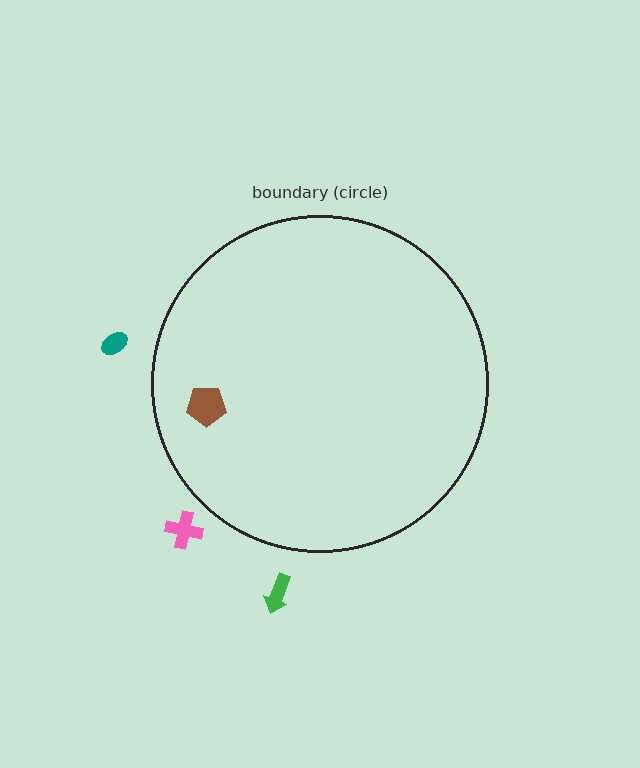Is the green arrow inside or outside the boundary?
Outside.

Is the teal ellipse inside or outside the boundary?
Outside.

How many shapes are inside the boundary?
1 inside, 3 outside.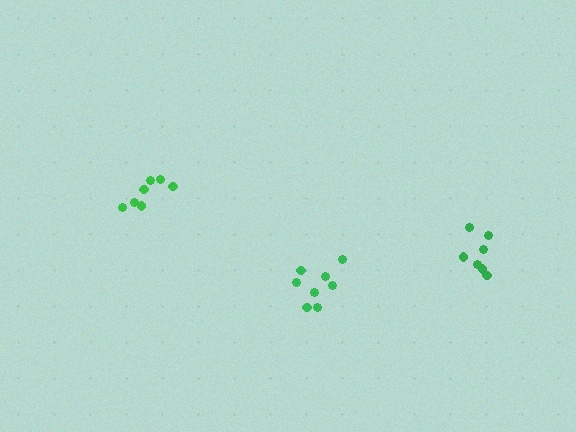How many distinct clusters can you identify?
There are 3 distinct clusters.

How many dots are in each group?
Group 1: 7 dots, Group 2: 7 dots, Group 3: 8 dots (22 total).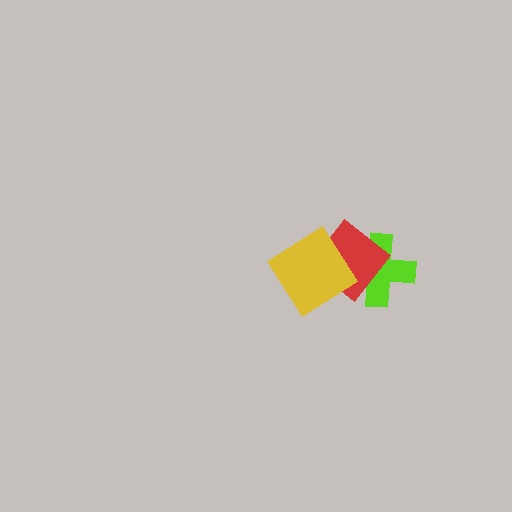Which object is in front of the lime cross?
The red diamond is in front of the lime cross.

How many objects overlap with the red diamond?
2 objects overlap with the red diamond.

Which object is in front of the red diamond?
The yellow diamond is in front of the red diamond.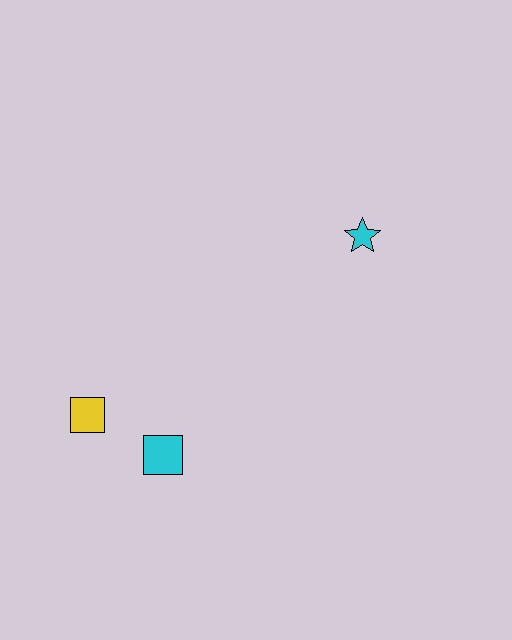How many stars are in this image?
There is 1 star.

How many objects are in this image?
There are 3 objects.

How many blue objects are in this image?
There are no blue objects.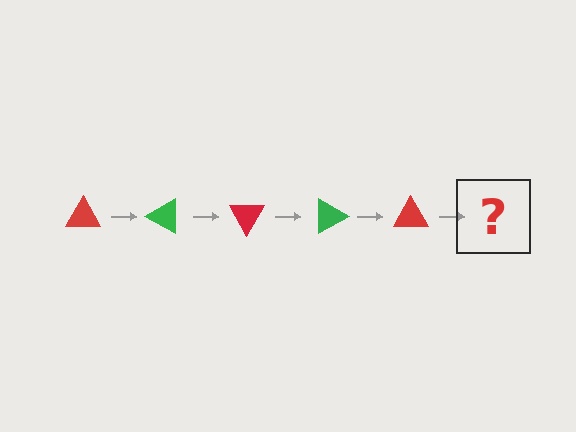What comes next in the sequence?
The next element should be a green triangle, rotated 150 degrees from the start.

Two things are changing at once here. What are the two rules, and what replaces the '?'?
The two rules are that it rotates 30 degrees each step and the color cycles through red and green. The '?' should be a green triangle, rotated 150 degrees from the start.